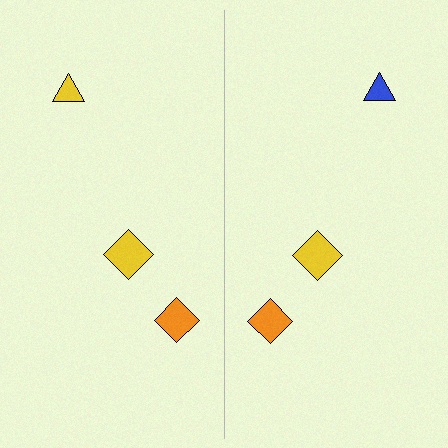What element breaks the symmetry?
The blue triangle on the right side breaks the symmetry — its mirror counterpart is yellow.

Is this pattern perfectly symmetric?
No, the pattern is not perfectly symmetric. The blue triangle on the right side breaks the symmetry — its mirror counterpart is yellow.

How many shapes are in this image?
There are 6 shapes in this image.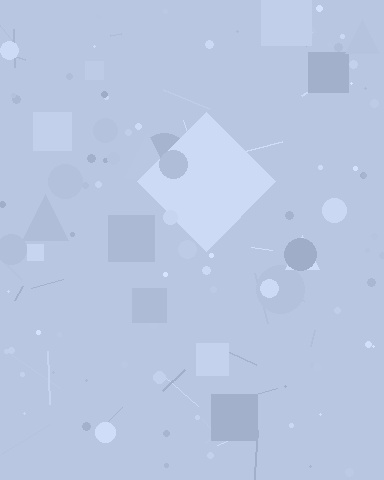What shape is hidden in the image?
A diamond is hidden in the image.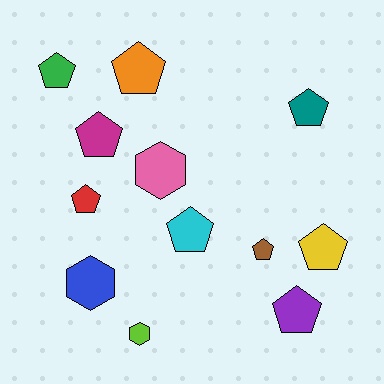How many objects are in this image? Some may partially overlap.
There are 12 objects.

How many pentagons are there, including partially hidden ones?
There are 9 pentagons.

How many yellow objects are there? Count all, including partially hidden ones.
There is 1 yellow object.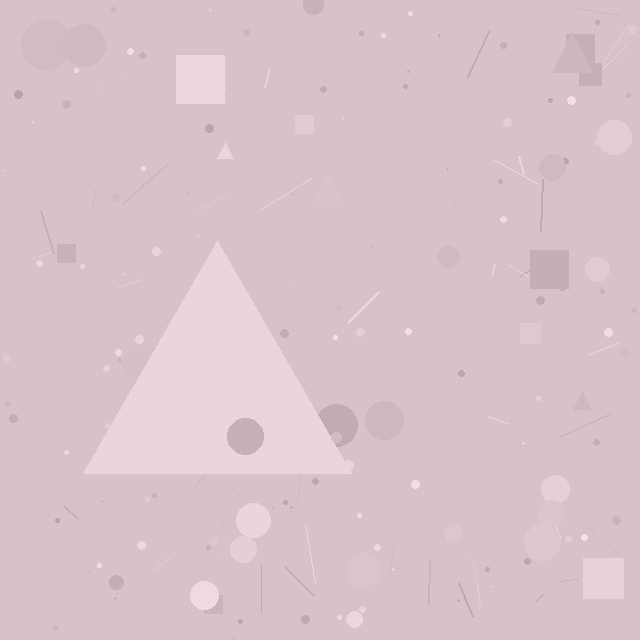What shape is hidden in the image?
A triangle is hidden in the image.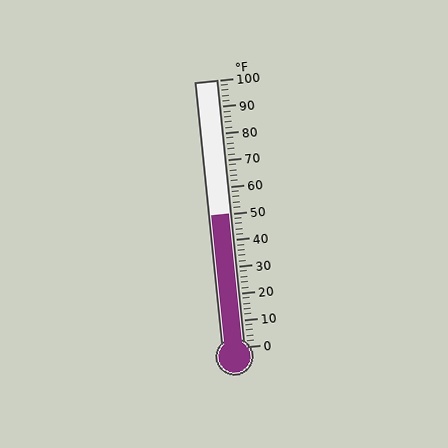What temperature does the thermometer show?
The thermometer shows approximately 50°F.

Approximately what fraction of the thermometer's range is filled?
The thermometer is filled to approximately 50% of its range.